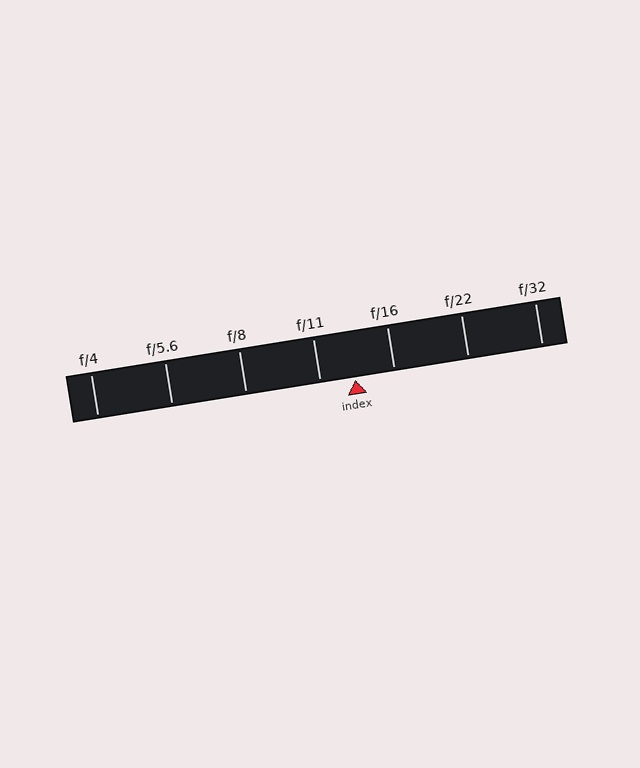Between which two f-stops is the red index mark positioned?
The index mark is between f/11 and f/16.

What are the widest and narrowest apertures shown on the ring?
The widest aperture shown is f/4 and the narrowest is f/32.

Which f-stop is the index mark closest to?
The index mark is closest to f/11.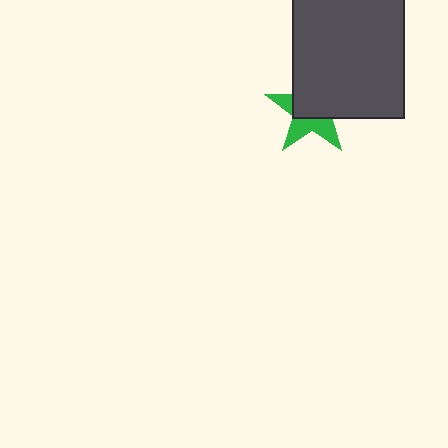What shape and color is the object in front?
The object in front is a dark gray rectangle.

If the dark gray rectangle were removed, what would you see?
You would see the complete green star.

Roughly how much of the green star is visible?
A small part of it is visible (roughly 42%).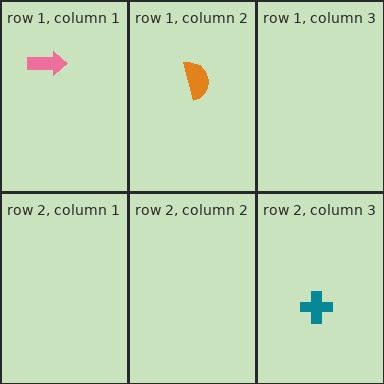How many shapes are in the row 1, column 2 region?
1.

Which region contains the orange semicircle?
The row 1, column 2 region.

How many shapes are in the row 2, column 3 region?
1.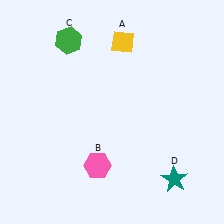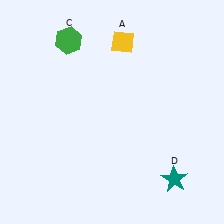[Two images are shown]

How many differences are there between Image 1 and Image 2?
There is 1 difference between the two images.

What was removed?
The pink hexagon (B) was removed in Image 2.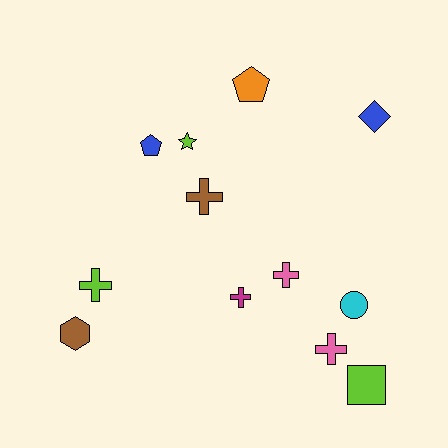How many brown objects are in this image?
There are 2 brown objects.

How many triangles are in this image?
There are no triangles.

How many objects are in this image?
There are 12 objects.